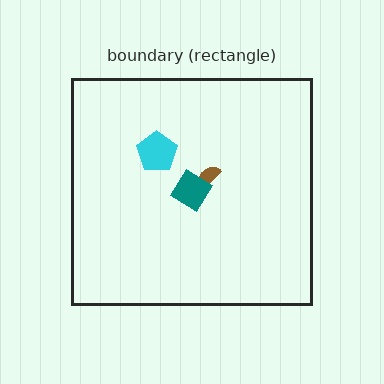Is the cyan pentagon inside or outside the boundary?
Inside.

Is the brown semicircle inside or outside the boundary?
Inside.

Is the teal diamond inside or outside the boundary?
Inside.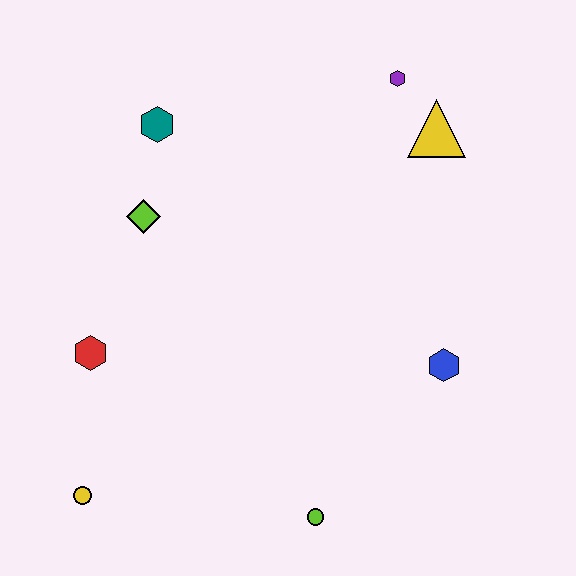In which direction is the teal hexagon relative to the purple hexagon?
The teal hexagon is to the left of the purple hexagon.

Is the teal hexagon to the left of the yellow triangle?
Yes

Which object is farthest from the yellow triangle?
The yellow circle is farthest from the yellow triangle.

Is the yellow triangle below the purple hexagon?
Yes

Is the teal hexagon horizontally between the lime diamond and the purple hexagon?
Yes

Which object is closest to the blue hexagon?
The lime circle is closest to the blue hexagon.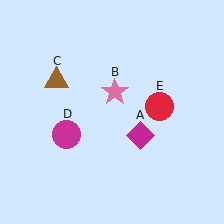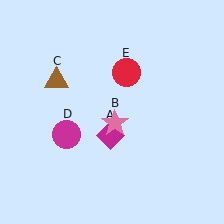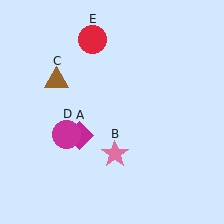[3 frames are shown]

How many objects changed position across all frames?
3 objects changed position: magenta diamond (object A), pink star (object B), red circle (object E).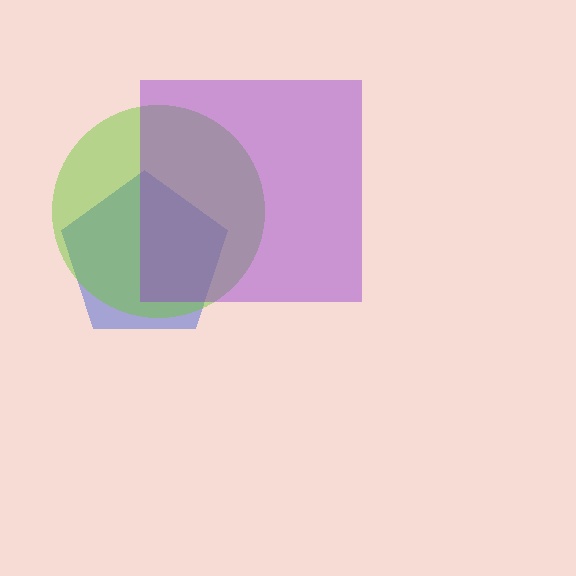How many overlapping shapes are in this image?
There are 3 overlapping shapes in the image.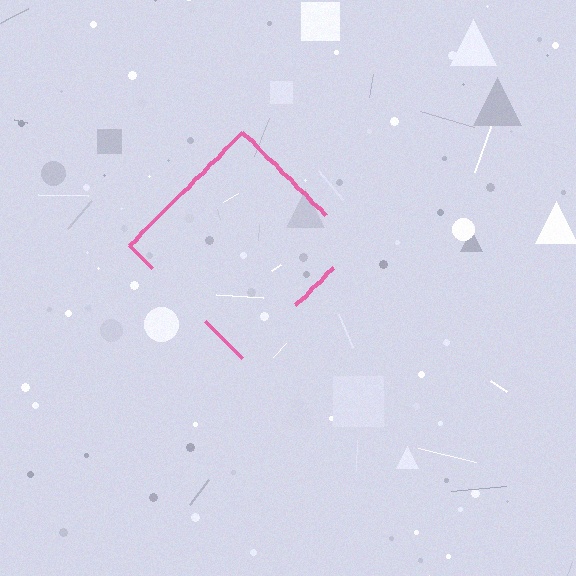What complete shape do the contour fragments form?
The contour fragments form a diamond.